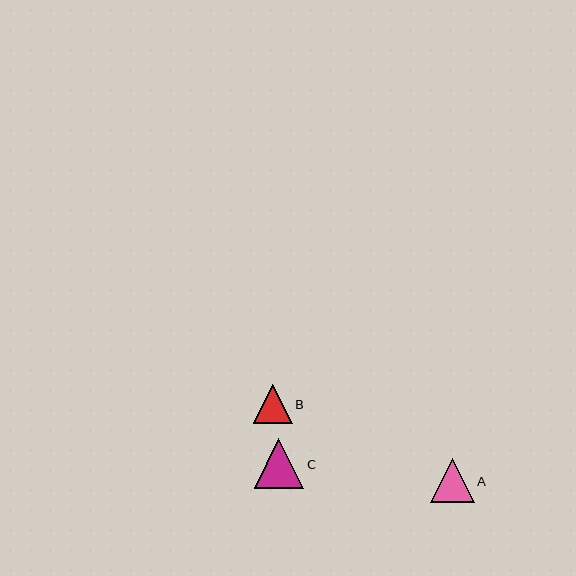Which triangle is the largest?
Triangle C is the largest with a size of approximately 49 pixels.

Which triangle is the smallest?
Triangle B is the smallest with a size of approximately 39 pixels.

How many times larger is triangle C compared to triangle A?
Triangle C is approximately 1.1 times the size of triangle A.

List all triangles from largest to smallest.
From largest to smallest: C, A, B.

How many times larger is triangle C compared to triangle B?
Triangle C is approximately 1.3 times the size of triangle B.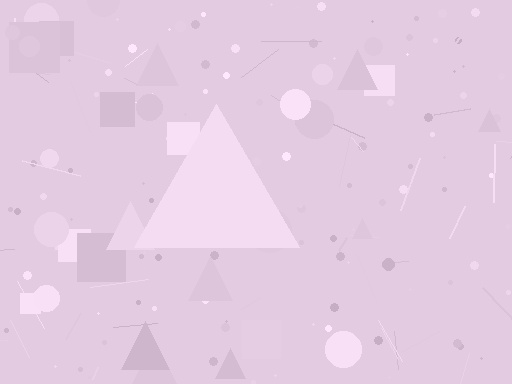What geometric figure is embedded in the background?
A triangle is embedded in the background.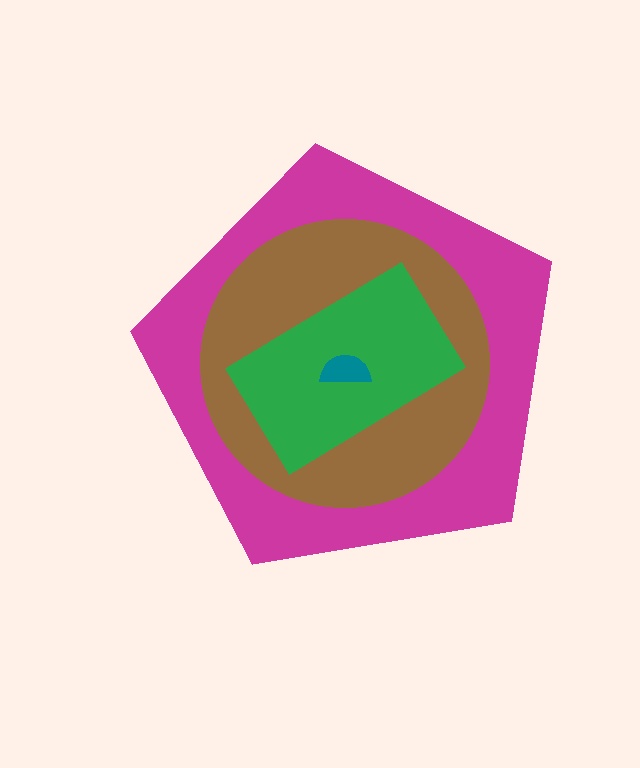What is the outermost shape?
The magenta pentagon.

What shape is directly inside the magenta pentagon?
The brown circle.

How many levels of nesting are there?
4.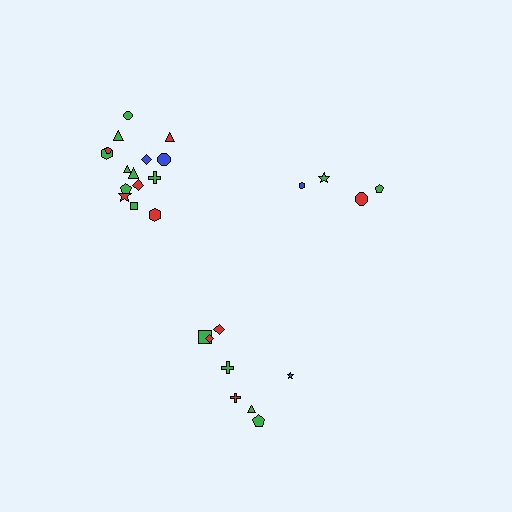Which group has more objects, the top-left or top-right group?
The top-left group.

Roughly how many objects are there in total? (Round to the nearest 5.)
Roughly 25 objects in total.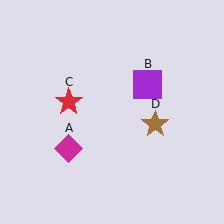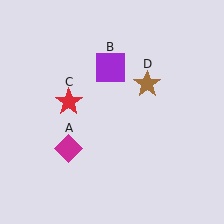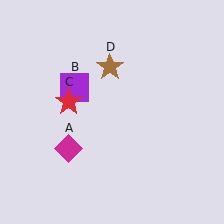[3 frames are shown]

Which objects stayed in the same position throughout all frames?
Magenta diamond (object A) and red star (object C) remained stationary.